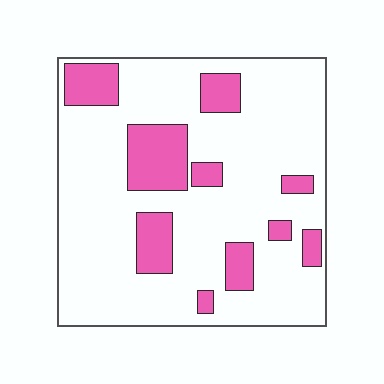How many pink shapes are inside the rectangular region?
10.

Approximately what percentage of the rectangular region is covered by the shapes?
Approximately 20%.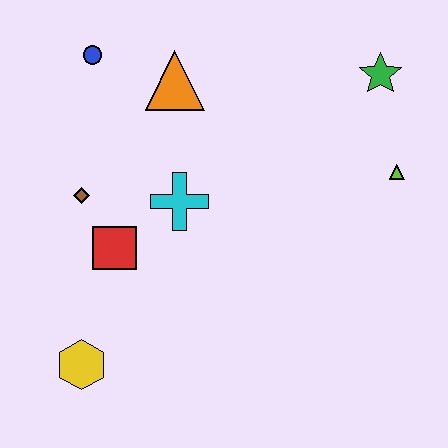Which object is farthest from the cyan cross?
The green star is farthest from the cyan cross.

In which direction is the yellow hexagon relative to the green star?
The yellow hexagon is to the left of the green star.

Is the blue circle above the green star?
Yes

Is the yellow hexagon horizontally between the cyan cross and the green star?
No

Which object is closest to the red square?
The brown diamond is closest to the red square.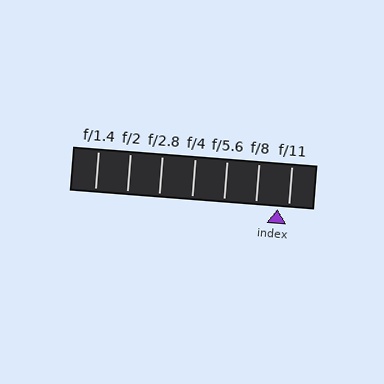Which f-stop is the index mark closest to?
The index mark is closest to f/11.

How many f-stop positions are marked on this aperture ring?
There are 7 f-stop positions marked.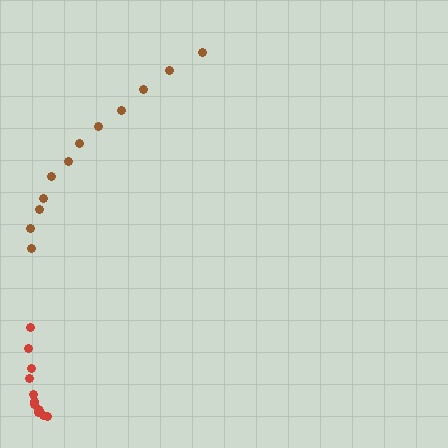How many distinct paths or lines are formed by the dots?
There are 2 distinct paths.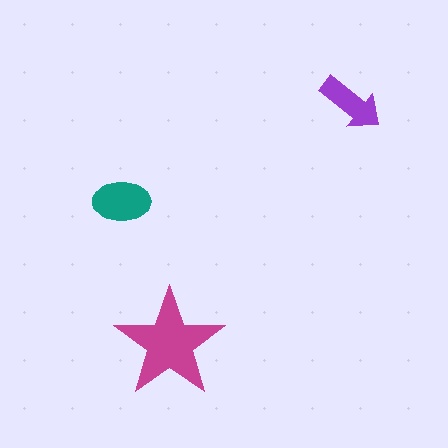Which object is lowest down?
The magenta star is bottommost.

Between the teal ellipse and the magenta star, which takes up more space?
The magenta star.